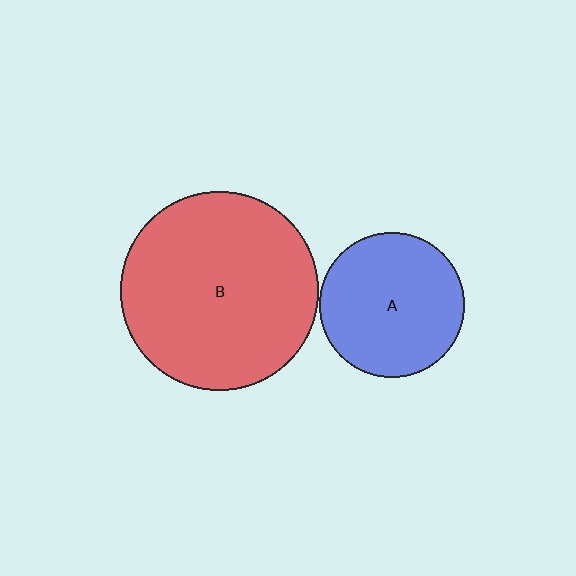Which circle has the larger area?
Circle B (red).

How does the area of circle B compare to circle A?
Approximately 1.9 times.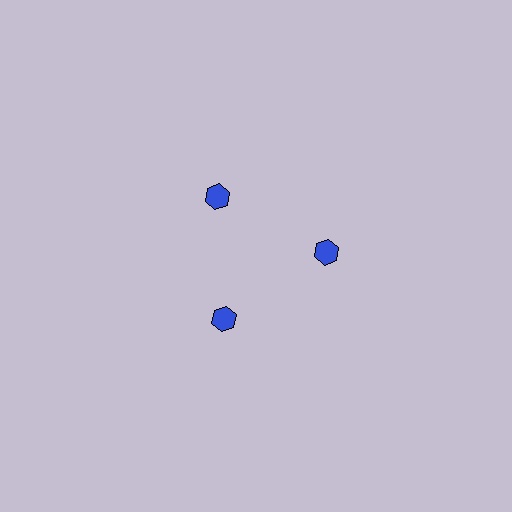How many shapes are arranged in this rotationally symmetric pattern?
There are 3 shapes, arranged in 3 groups of 1.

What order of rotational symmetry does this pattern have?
This pattern has 3-fold rotational symmetry.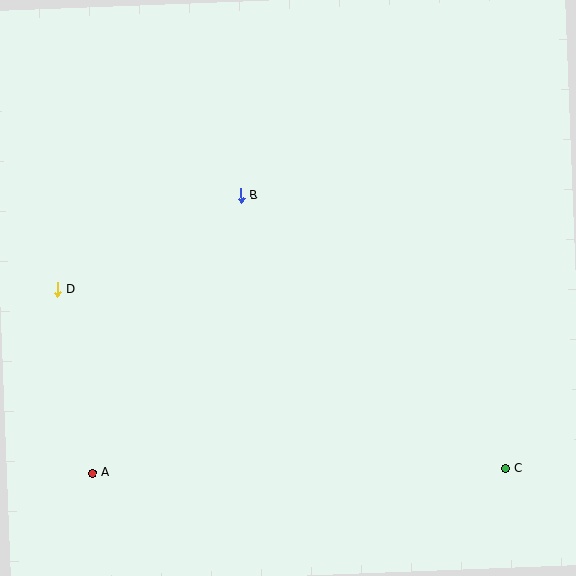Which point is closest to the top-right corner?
Point B is closest to the top-right corner.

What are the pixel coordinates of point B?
Point B is at (241, 195).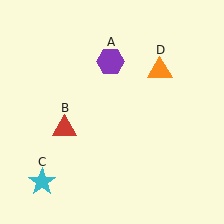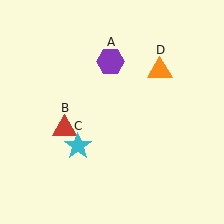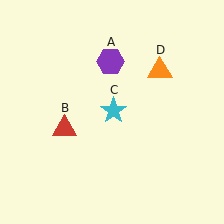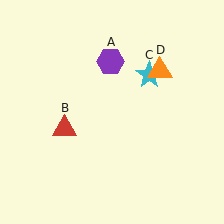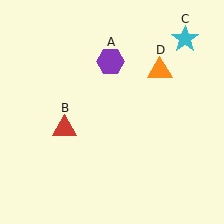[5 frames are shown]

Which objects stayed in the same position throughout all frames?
Purple hexagon (object A) and red triangle (object B) and orange triangle (object D) remained stationary.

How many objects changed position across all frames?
1 object changed position: cyan star (object C).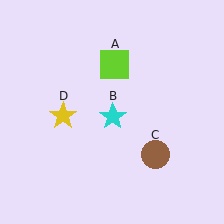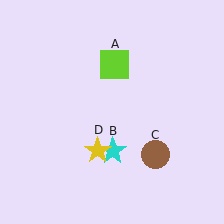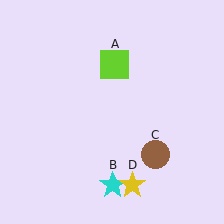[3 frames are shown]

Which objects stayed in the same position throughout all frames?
Lime square (object A) and brown circle (object C) remained stationary.